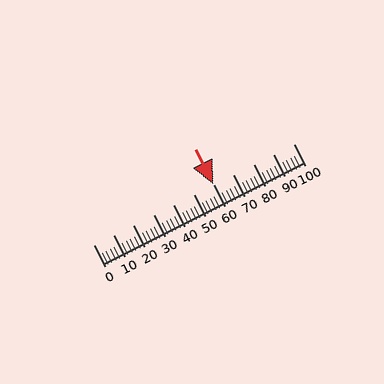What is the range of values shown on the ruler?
The ruler shows values from 0 to 100.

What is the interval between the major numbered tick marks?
The major tick marks are spaced 10 units apart.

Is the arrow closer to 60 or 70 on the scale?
The arrow is closer to 60.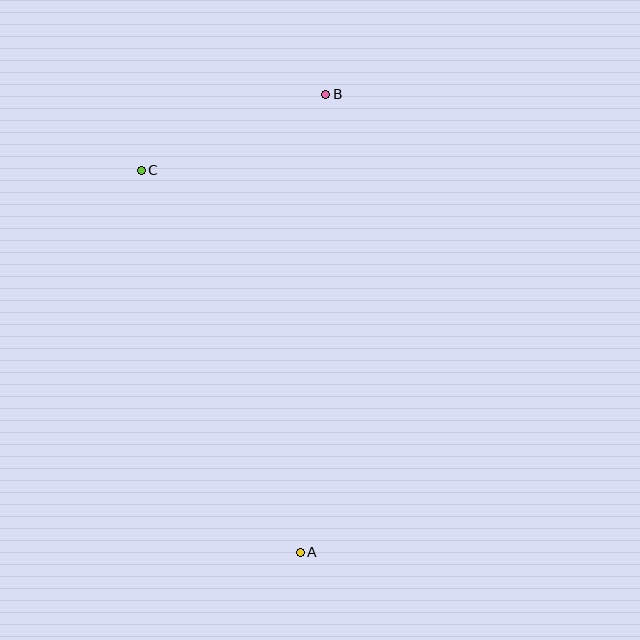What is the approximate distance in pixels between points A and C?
The distance between A and C is approximately 414 pixels.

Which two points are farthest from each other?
Points A and B are farthest from each other.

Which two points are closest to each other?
Points B and C are closest to each other.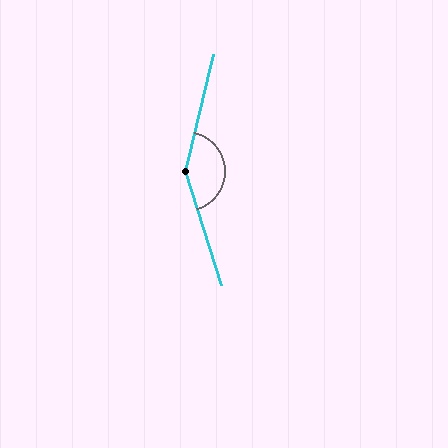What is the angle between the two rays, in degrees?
Approximately 149 degrees.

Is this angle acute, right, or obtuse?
It is obtuse.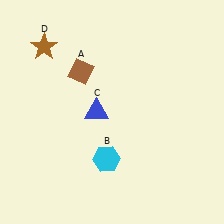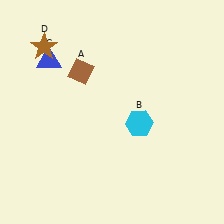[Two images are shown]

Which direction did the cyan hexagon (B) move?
The cyan hexagon (B) moved up.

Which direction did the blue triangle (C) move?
The blue triangle (C) moved up.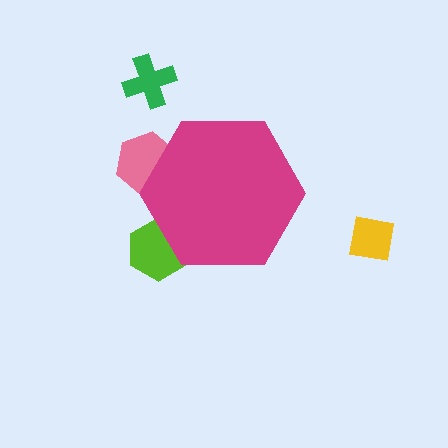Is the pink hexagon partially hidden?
Yes, the pink hexagon is partially hidden behind the magenta hexagon.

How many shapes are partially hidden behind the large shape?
2 shapes are partially hidden.